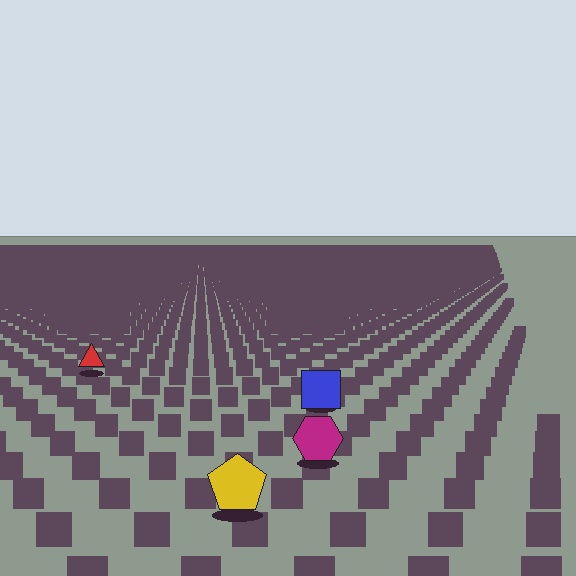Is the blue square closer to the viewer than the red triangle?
Yes. The blue square is closer — you can tell from the texture gradient: the ground texture is coarser near it.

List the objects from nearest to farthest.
From nearest to farthest: the yellow pentagon, the magenta hexagon, the blue square, the red triangle.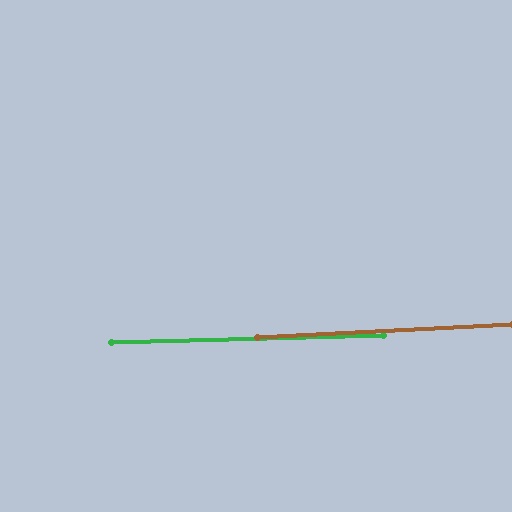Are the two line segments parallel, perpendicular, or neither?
Parallel — their directions differ by only 1.6°.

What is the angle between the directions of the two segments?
Approximately 2 degrees.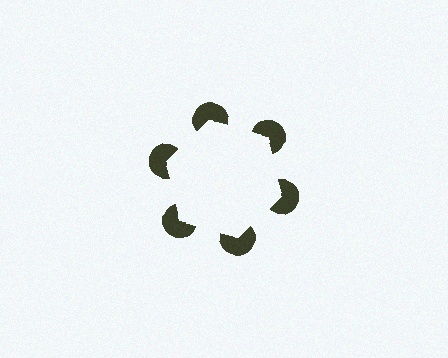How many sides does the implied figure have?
6 sides.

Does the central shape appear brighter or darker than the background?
It typically appears slightly brighter than the background, even though no actual brightness change is drawn.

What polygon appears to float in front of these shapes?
An illusory hexagon — its edges are inferred from the aligned wedge cuts in the pac-man discs, not physically drawn.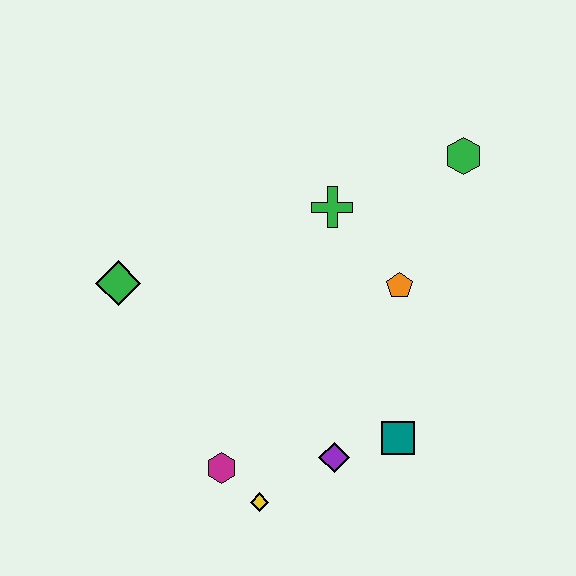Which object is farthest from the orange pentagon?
The green diamond is farthest from the orange pentagon.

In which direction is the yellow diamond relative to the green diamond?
The yellow diamond is below the green diamond.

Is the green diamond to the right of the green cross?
No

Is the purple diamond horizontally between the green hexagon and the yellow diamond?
Yes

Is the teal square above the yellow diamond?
Yes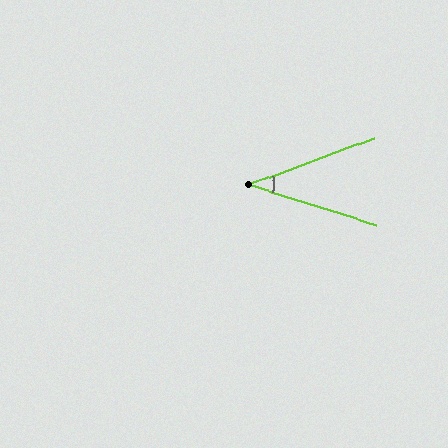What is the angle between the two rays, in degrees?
Approximately 38 degrees.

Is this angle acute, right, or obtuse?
It is acute.